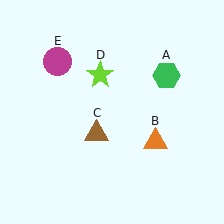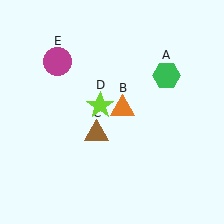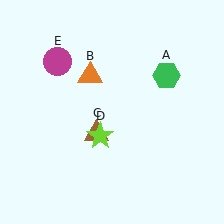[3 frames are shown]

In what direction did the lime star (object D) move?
The lime star (object D) moved down.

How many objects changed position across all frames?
2 objects changed position: orange triangle (object B), lime star (object D).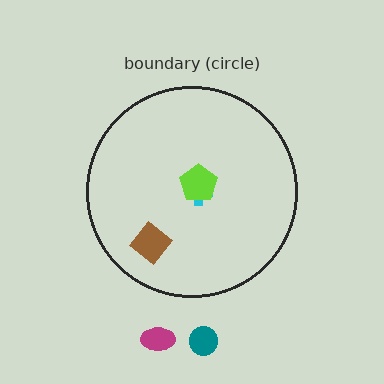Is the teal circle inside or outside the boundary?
Outside.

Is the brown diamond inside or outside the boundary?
Inside.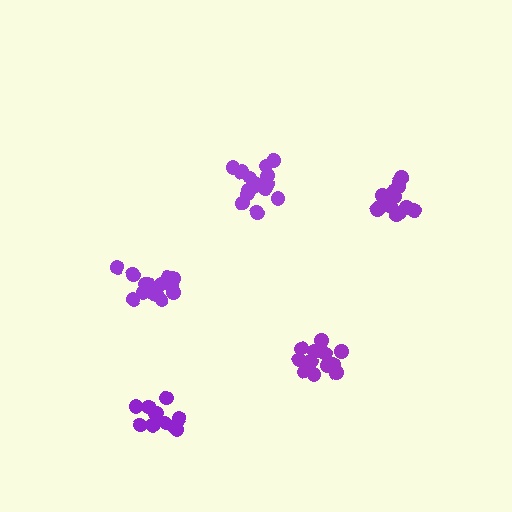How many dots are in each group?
Group 1: 11 dots, Group 2: 15 dots, Group 3: 15 dots, Group 4: 14 dots, Group 5: 14 dots (69 total).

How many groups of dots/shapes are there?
There are 5 groups.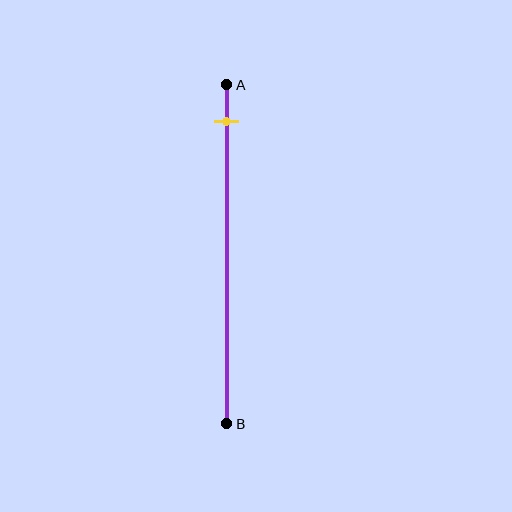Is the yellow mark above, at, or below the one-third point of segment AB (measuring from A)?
The yellow mark is above the one-third point of segment AB.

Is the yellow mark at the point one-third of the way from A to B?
No, the mark is at about 10% from A, not at the 33% one-third point.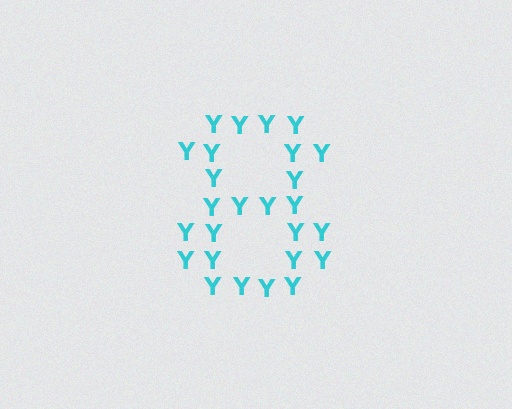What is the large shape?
The large shape is the digit 8.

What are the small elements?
The small elements are letter Y's.